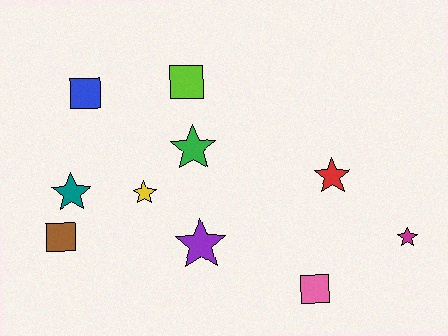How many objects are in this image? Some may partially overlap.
There are 10 objects.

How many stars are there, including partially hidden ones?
There are 6 stars.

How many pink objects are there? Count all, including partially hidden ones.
There is 1 pink object.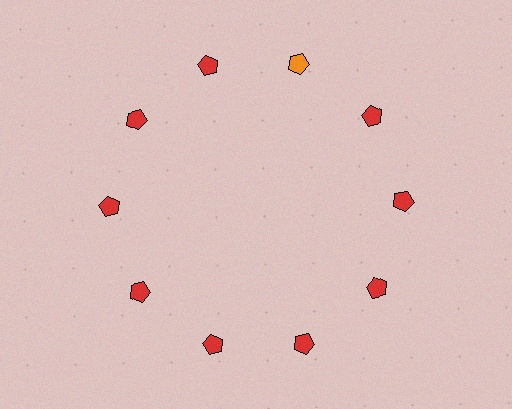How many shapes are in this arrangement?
There are 10 shapes arranged in a ring pattern.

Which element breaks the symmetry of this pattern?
The orange pentagon at roughly the 1 o'clock position breaks the symmetry. All other shapes are red pentagons.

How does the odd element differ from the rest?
It has a different color: orange instead of red.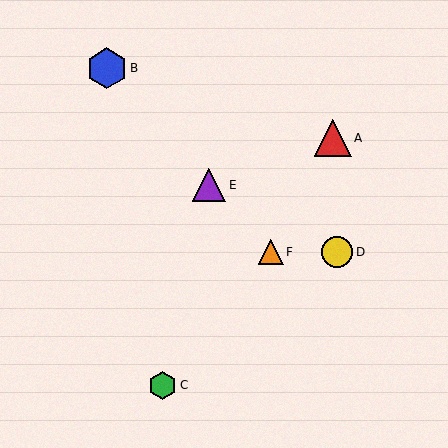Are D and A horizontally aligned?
No, D is at y≈252 and A is at y≈138.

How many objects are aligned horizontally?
2 objects (D, F) are aligned horizontally.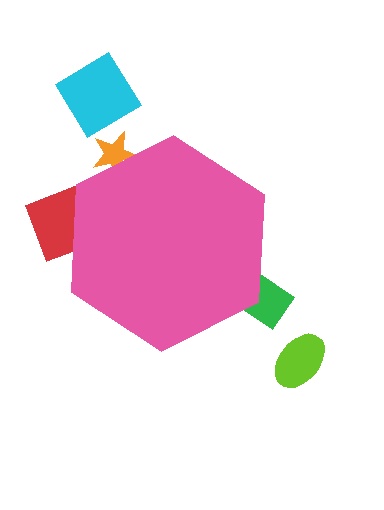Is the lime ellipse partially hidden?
No, the lime ellipse is fully visible.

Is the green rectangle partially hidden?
Yes, the green rectangle is partially hidden behind the pink hexagon.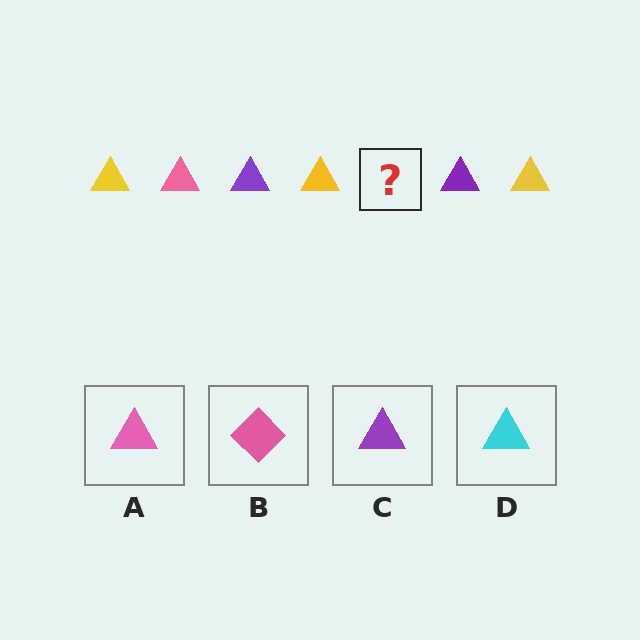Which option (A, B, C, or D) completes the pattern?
A.